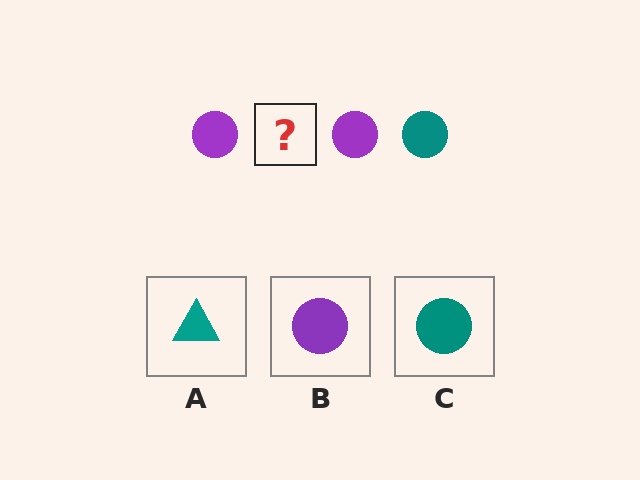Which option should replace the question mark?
Option C.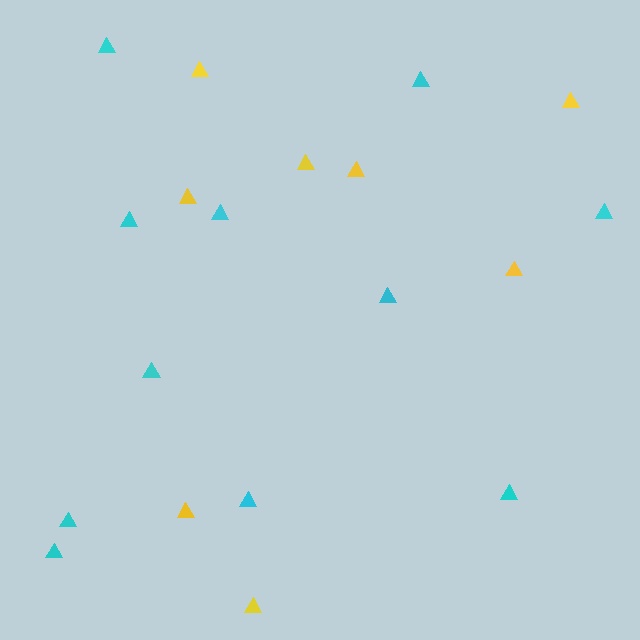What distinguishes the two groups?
There are 2 groups: one group of yellow triangles (8) and one group of cyan triangles (11).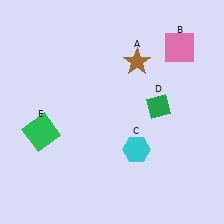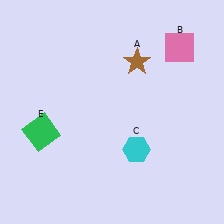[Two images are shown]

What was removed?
The green diamond (D) was removed in Image 2.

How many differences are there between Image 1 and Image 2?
There is 1 difference between the two images.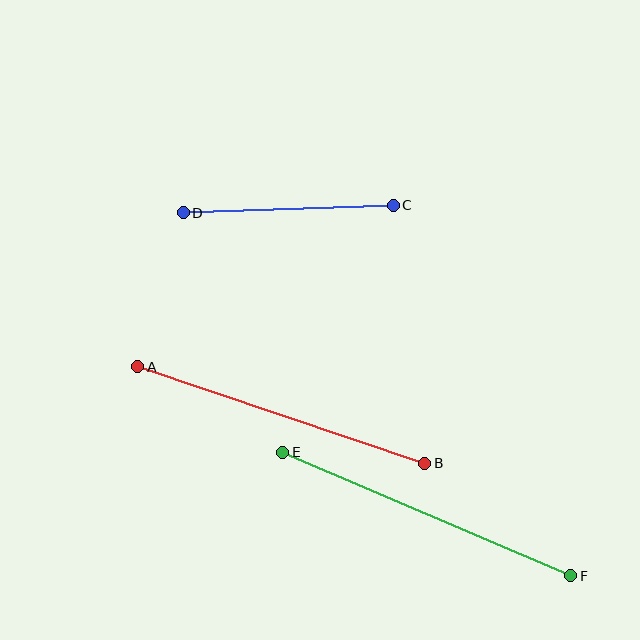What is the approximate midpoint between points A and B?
The midpoint is at approximately (281, 415) pixels.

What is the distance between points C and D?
The distance is approximately 210 pixels.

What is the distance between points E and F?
The distance is approximately 313 pixels.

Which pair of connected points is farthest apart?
Points E and F are farthest apart.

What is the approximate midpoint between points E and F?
The midpoint is at approximately (427, 514) pixels.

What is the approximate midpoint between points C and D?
The midpoint is at approximately (288, 209) pixels.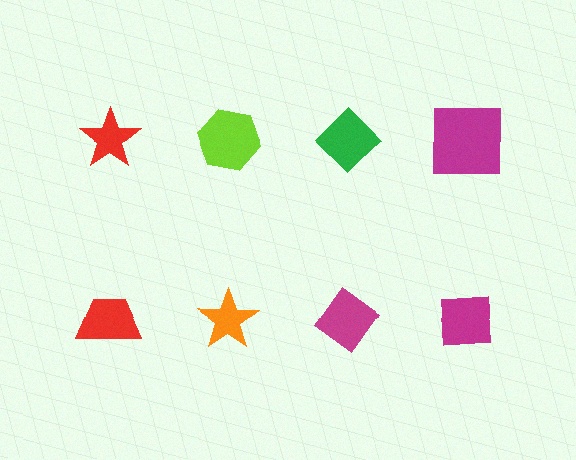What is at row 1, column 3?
A green diamond.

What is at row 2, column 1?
A red trapezoid.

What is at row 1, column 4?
A magenta square.